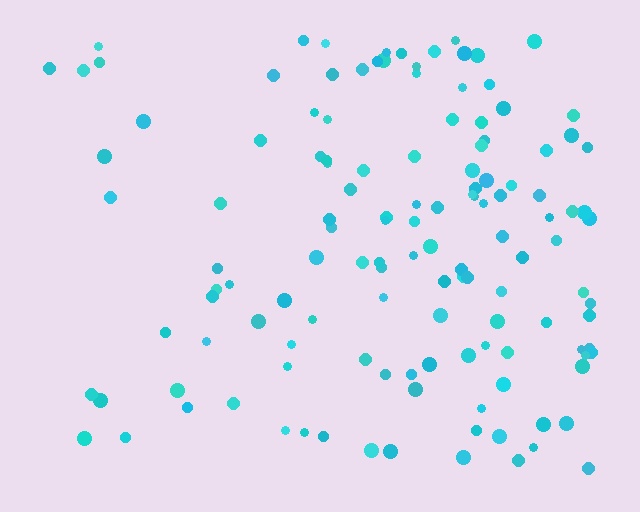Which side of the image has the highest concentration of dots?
The right.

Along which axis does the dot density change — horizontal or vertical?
Horizontal.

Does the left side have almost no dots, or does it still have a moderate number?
Still a moderate number, just noticeably fewer than the right.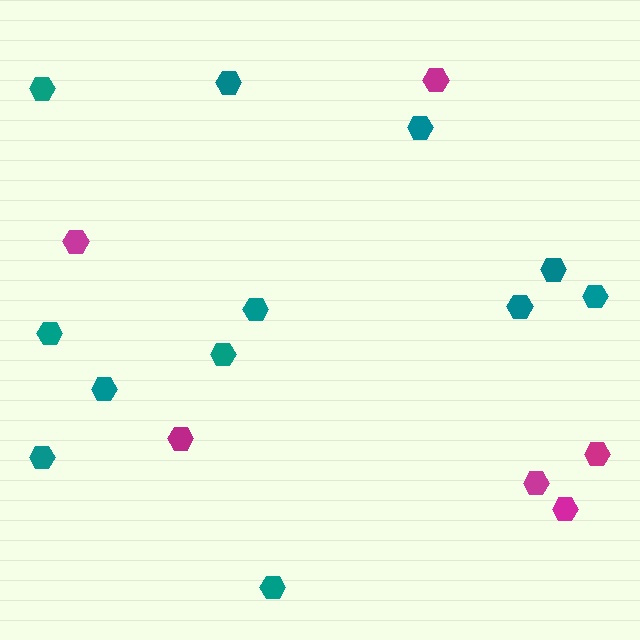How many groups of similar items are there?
There are 2 groups: one group of teal hexagons (12) and one group of magenta hexagons (6).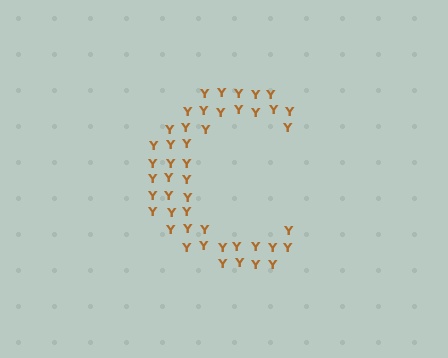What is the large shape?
The large shape is the letter C.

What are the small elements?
The small elements are letter Y's.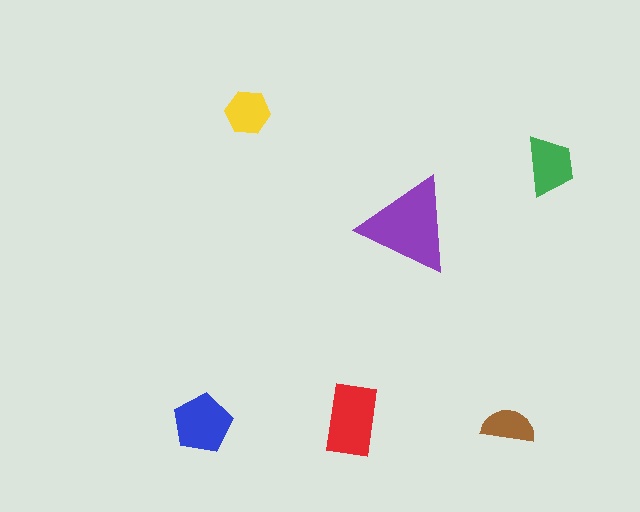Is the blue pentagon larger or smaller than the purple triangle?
Smaller.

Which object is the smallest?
The brown semicircle.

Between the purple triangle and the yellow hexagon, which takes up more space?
The purple triangle.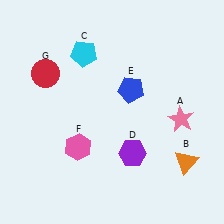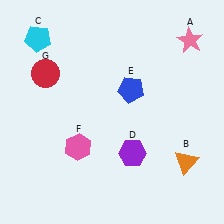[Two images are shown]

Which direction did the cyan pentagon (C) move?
The cyan pentagon (C) moved left.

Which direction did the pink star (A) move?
The pink star (A) moved up.